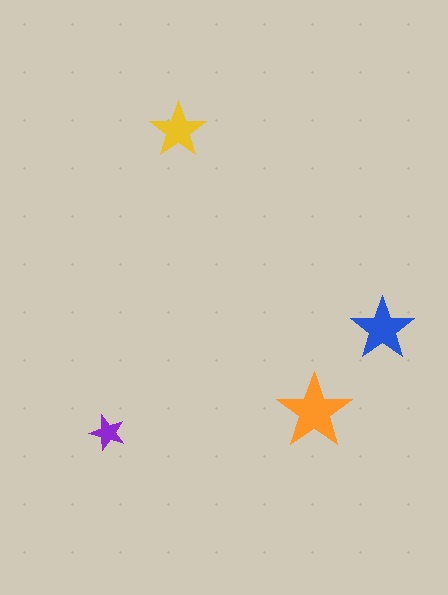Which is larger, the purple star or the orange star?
The orange one.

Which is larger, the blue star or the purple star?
The blue one.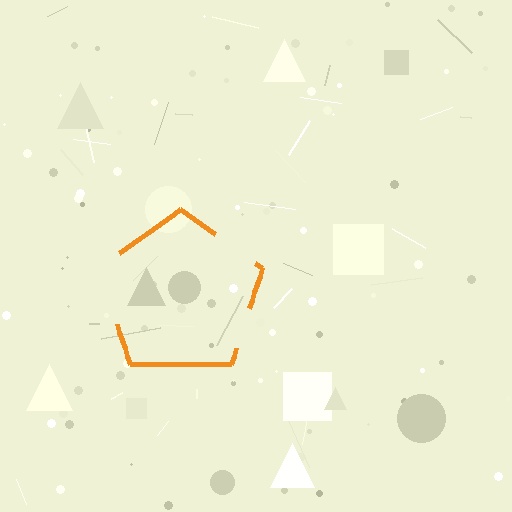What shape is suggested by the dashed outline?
The dashed outline suggests a pentagon.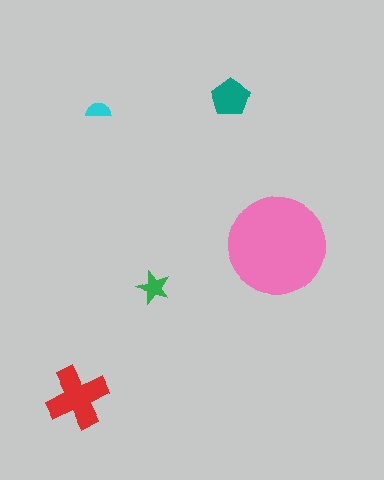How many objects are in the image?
There are 5 objects in the image.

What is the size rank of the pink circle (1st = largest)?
1st.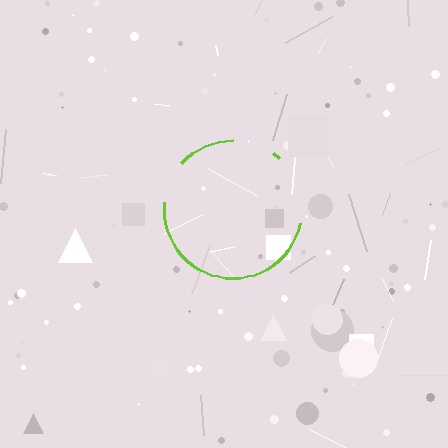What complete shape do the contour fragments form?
The contour fragments form a circle.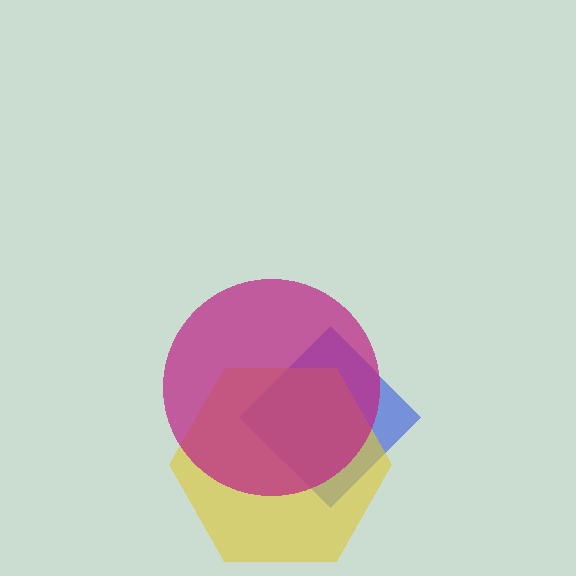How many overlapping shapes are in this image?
There are 3 overlapping shapes in the image.